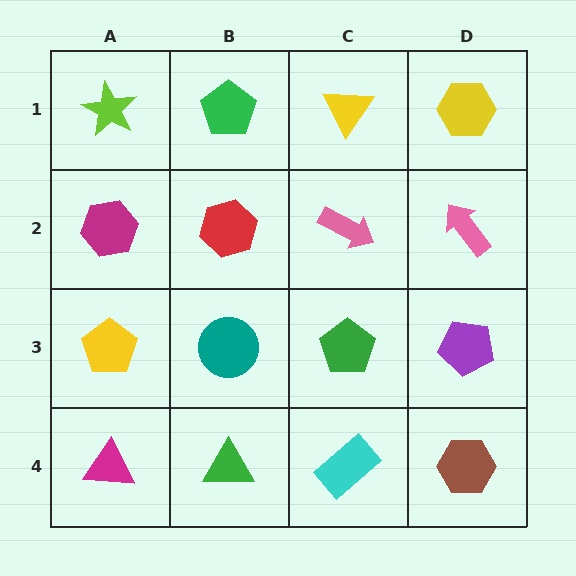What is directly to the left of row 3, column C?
A teal circle.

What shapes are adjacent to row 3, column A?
A magenta hexagon (row 2, column A), a magenta triangle (row 4, column A), a teal circle (row 3, column B).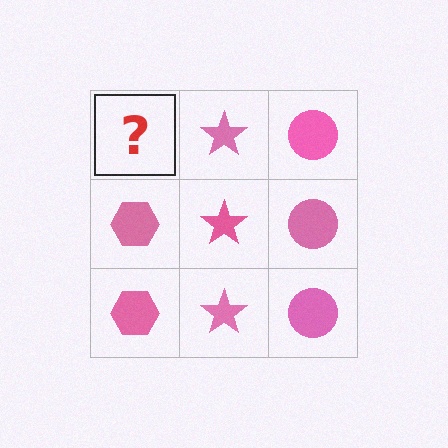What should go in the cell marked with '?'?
The missing cell should contain a pink hexagon.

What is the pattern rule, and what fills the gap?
The rule is that each column has a consistent shape. The gap should be filled with a pink hexagon.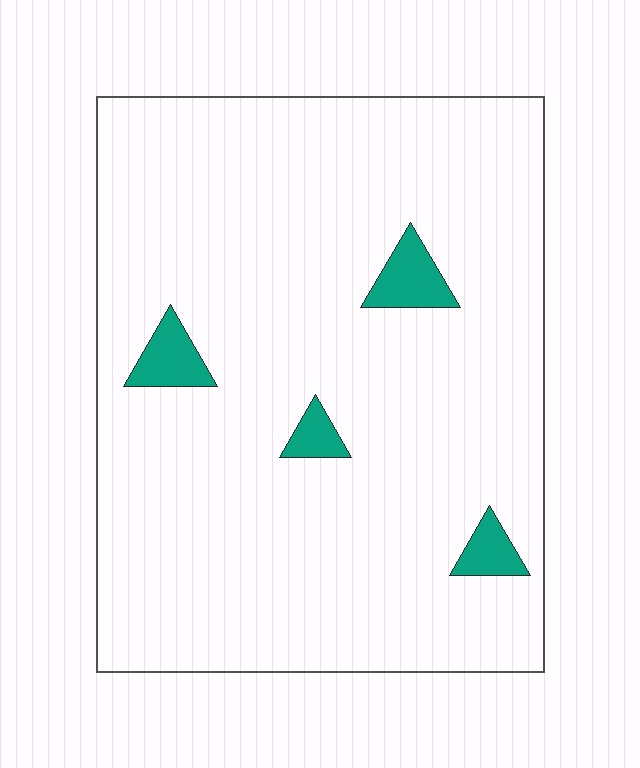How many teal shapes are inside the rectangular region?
4.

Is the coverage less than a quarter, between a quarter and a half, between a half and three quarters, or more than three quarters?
Less than a quarter.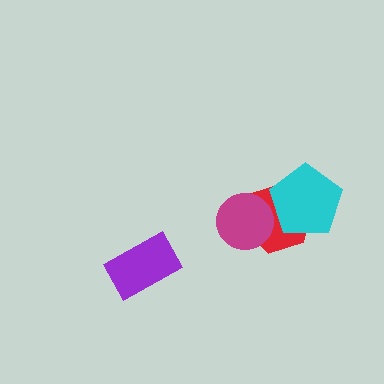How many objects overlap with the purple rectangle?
0 objects overlap with the purple rectangle.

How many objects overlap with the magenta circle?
1 object overlaps with the magenta circle.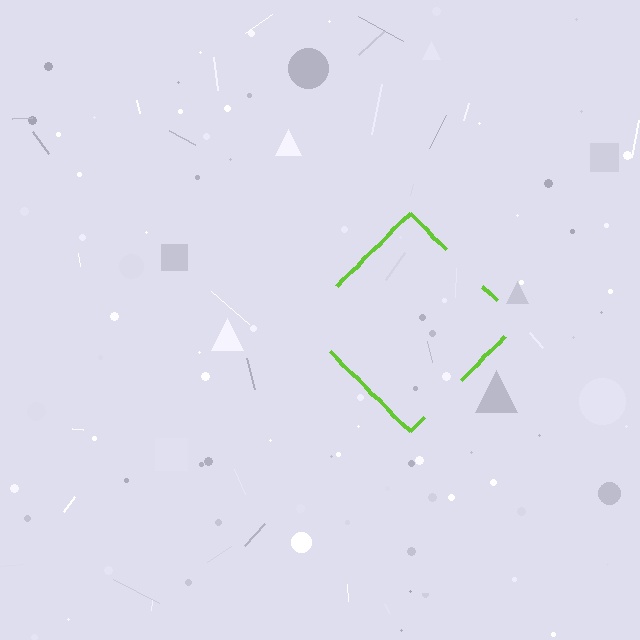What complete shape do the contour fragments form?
The contour fragments form a diamond.